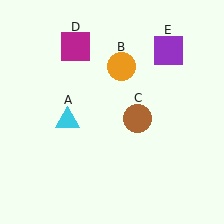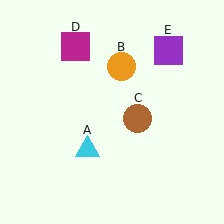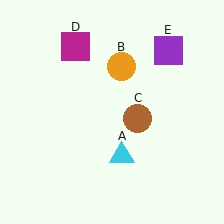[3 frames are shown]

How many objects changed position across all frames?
1 object changed position: cyan triangle (object A).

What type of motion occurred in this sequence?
The cyan triangle (object A) rotated counterclockwise around the center of the scene.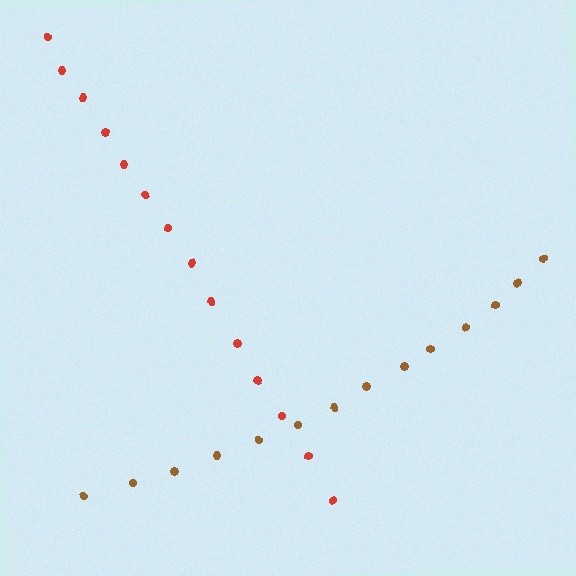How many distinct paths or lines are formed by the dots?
There are 2 distinct paths.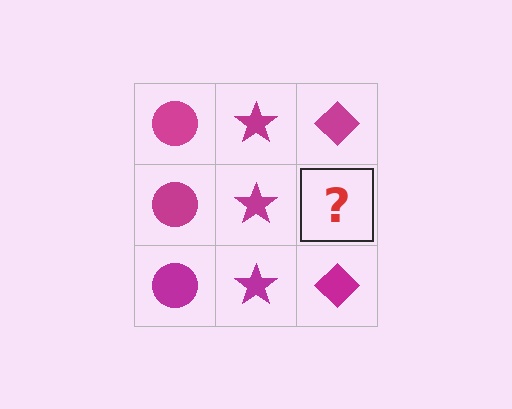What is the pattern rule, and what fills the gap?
The rule is that each column has a consistent shape. The gap should be filled with a magenta diamond.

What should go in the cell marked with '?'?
The missing cell should contain a magenta diamond.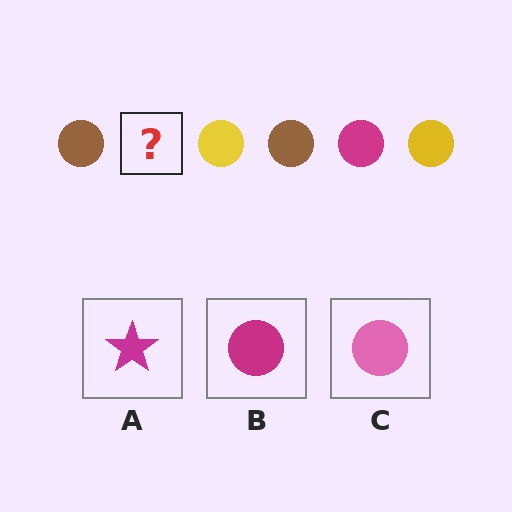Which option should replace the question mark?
Option B.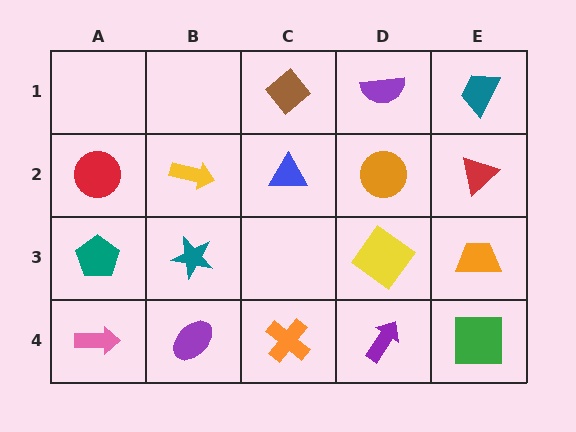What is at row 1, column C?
A brown diamond.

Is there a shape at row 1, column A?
No, that cell is empty.